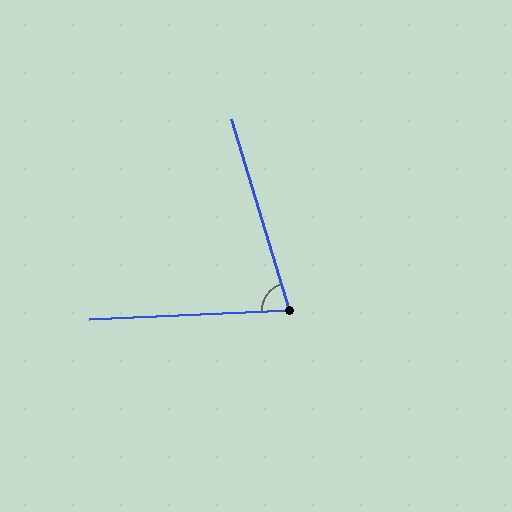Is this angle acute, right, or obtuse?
It is acute.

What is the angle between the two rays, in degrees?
Approximately 75 degrees.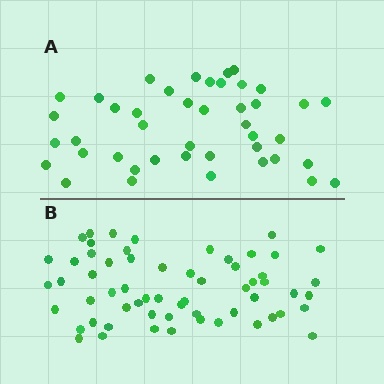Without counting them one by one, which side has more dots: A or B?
Region B (the bottom region) has more dots.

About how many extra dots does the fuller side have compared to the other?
Region B has approximately 15 more dots than region A.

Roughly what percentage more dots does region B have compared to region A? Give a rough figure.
About 40% more.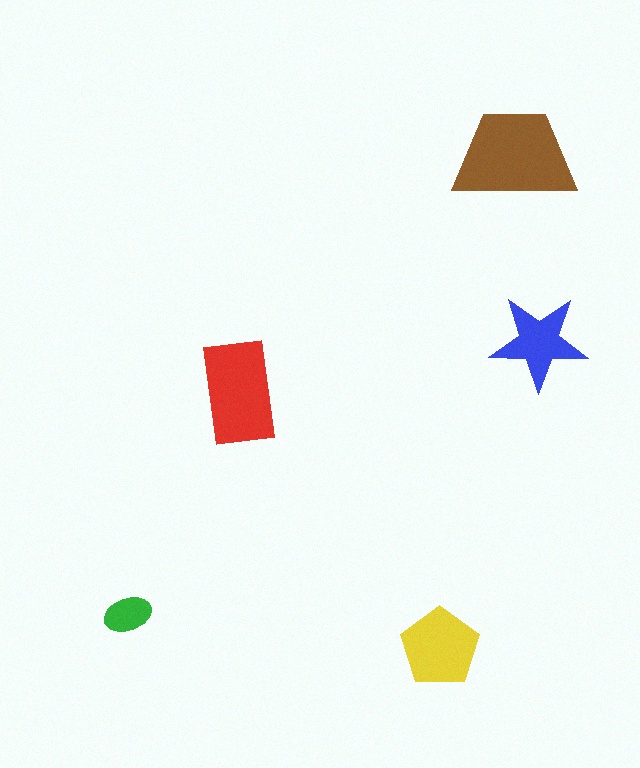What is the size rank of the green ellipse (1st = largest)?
5th.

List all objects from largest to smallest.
The brown trapezoid, the red rectangle, the yellow pentagon, the blue star, the green ellipse.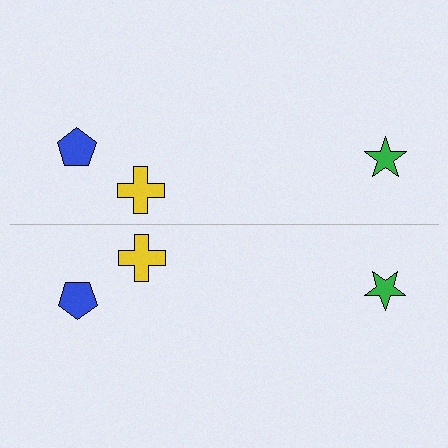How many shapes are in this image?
There are 6 shapes in this image.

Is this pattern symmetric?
Yes, this pattern has bilateral (reflection) symmetry.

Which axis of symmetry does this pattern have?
The pattern has a horizontal axis of symmetry running through the center of the image.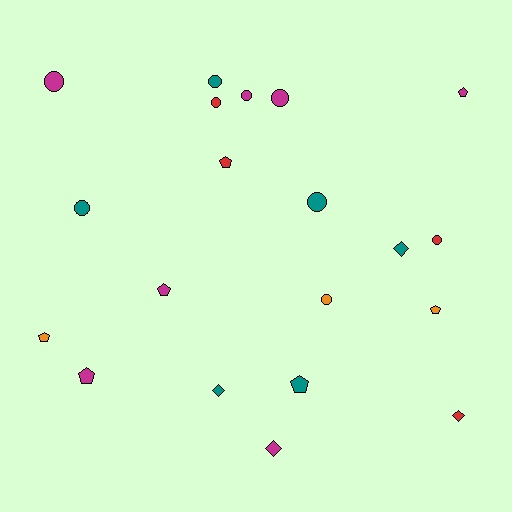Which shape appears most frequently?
Circle, with 9 objects.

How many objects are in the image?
There are 20 objects.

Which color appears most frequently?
Magenta, with 7 objects.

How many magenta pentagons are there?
There are 3 magenta pentagons.